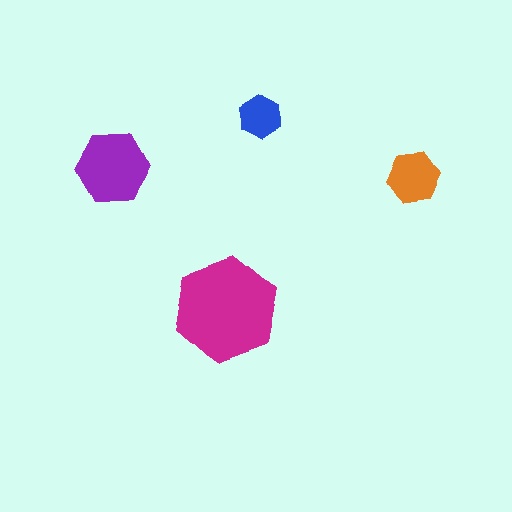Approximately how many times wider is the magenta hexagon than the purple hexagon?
About 1.5 times wider.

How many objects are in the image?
There are 4 objects in the image.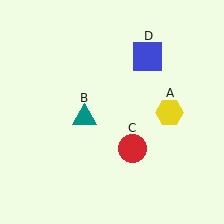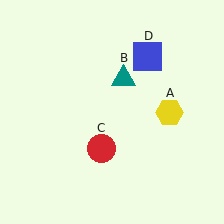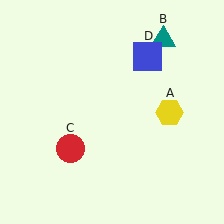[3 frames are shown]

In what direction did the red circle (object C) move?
The red circle (object C) moved left.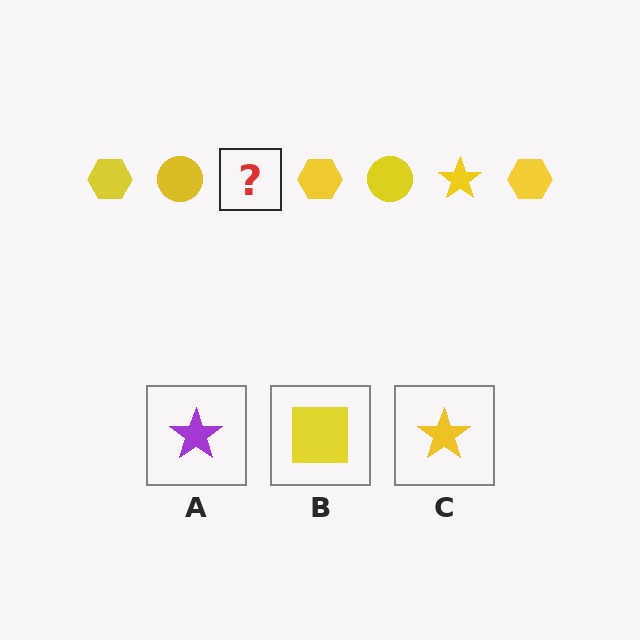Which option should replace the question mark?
Option C.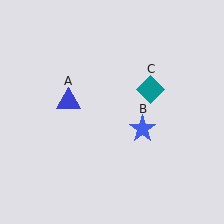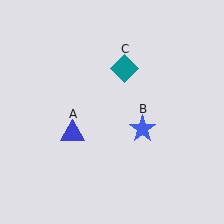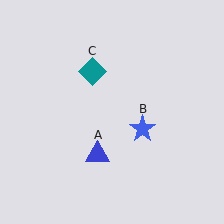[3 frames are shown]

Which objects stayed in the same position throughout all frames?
Blue star (object B) remained stationary.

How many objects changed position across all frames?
2 objects changed position: blue triangle (object A), teal diamond (object C).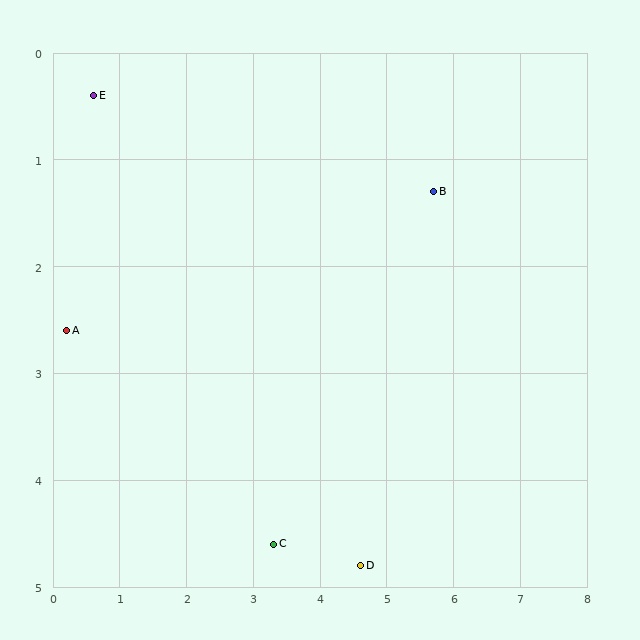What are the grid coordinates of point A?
Point A is at approximately (0.2, 2.6).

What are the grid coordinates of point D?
Point D is at approximately (4.6, 4.8).